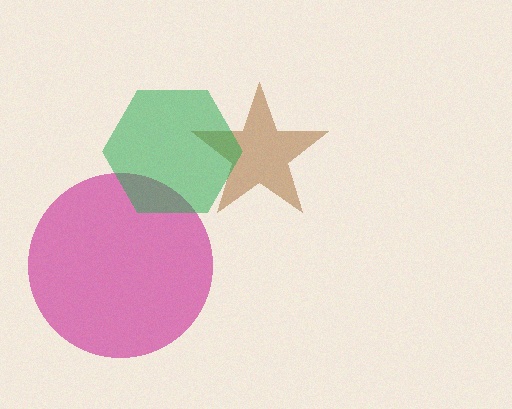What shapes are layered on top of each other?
The layered shapes are: a magenta circle, a brown star, a green hexagon.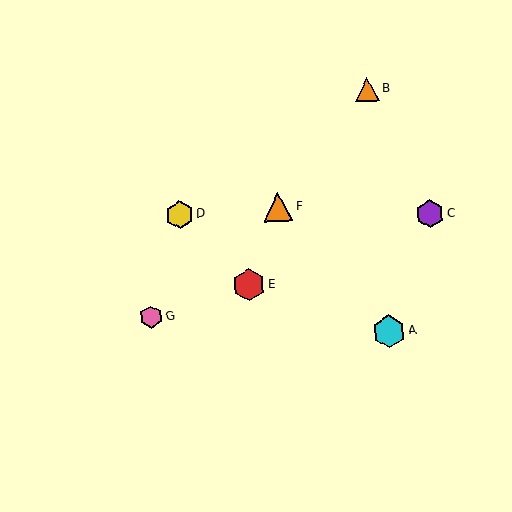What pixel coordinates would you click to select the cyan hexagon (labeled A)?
Click at (389, 332) to select the cyan hexagon A.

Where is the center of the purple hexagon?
The center of the purple hexagon is at (430, 214).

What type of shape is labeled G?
Shape G is a pink hexagon.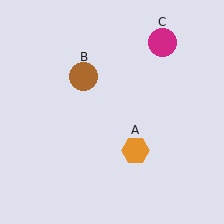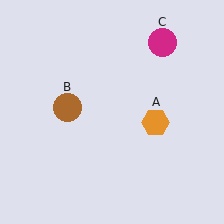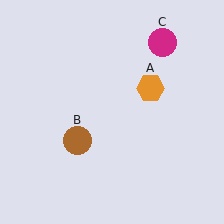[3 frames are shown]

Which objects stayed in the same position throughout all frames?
Magenta circle (object C) remained stationary.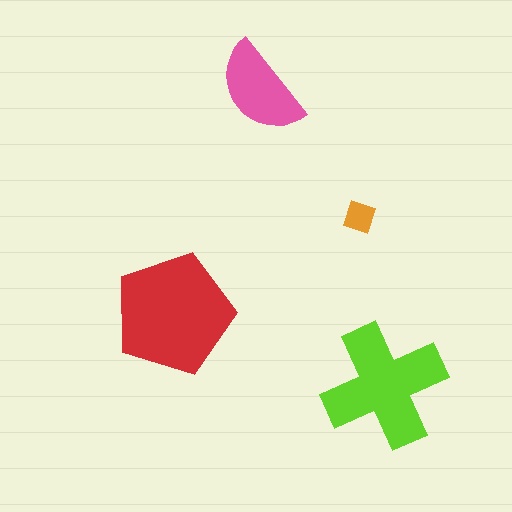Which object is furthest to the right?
The lime cross is rightmost.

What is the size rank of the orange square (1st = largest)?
4th.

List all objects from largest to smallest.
The red pentagon, the lime cross, the pink semicircle, the orange square.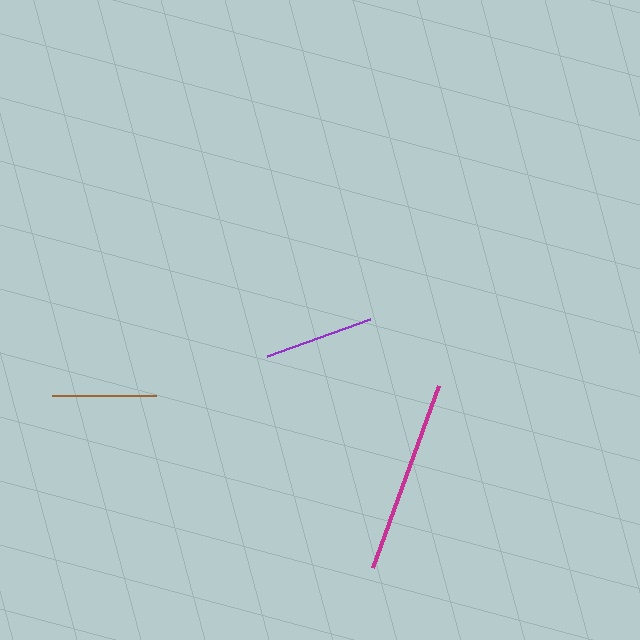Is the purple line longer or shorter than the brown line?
The purple line is longer than the brown line.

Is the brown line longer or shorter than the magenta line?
The magenta line is longer than the brown line.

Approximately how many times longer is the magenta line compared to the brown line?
The magenta line is approximately 1.9 times the length of the brown line.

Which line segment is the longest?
The magenta line is the longest at approximately 194 pixels.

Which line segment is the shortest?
The brown line is the shortest at approximately 104 pixels.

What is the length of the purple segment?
The purple segment is approximately 109 pixels long.